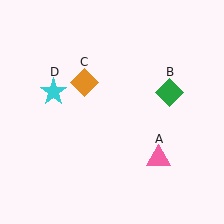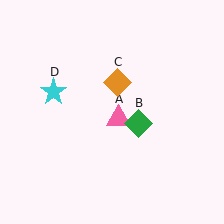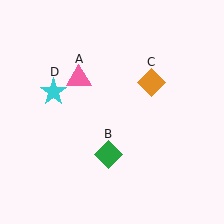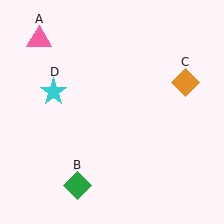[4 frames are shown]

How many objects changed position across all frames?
3 objects changed position: pink triangle (object A), green diamond (object B), orange diamond (object C).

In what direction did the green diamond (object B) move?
The green diamond (object B) moved down and to the left.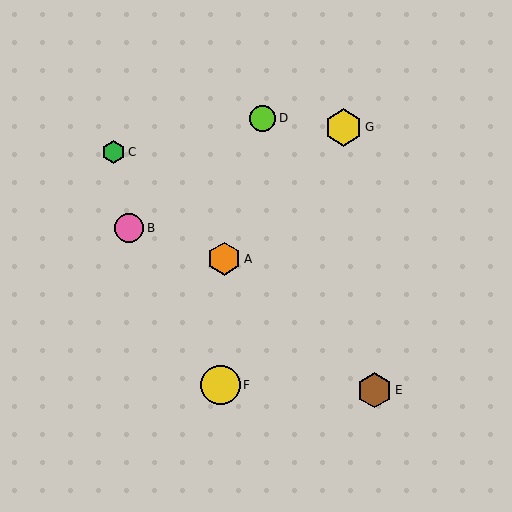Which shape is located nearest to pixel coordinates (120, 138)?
The green hexagon (labeled C) at (114, 152) is nearest to that location.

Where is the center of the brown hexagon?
The center of the brown hexagon is at (374, 390).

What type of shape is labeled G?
Shape G is a yellow hexagon.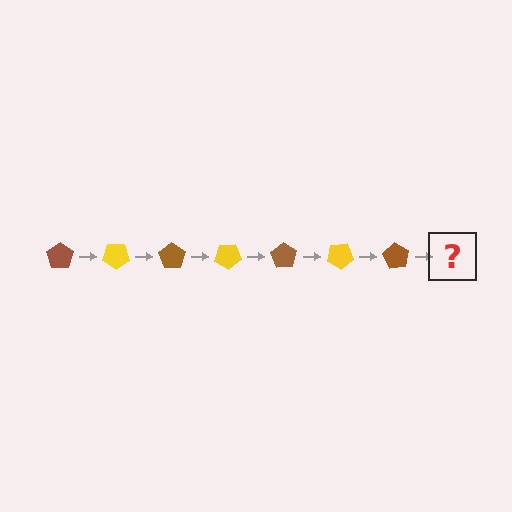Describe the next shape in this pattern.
It should be a yellow pentagon, rotated 245 degrees from the start.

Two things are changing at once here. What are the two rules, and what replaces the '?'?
The two rules are that it rotates 35 degrees each step and the color cycles through brown and yellow. The '?' should be a yellow pentagon, rotated 245 degrees from the start.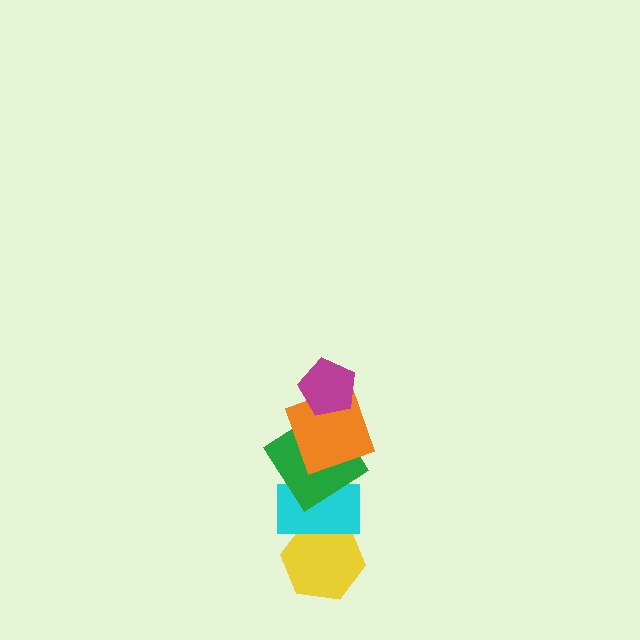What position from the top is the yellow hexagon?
The yellow hexagon is 5th from the top.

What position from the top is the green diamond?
The green diamond is 3rd from the top.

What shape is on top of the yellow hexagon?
The cyan rectangle is on top of the yellow hexagon.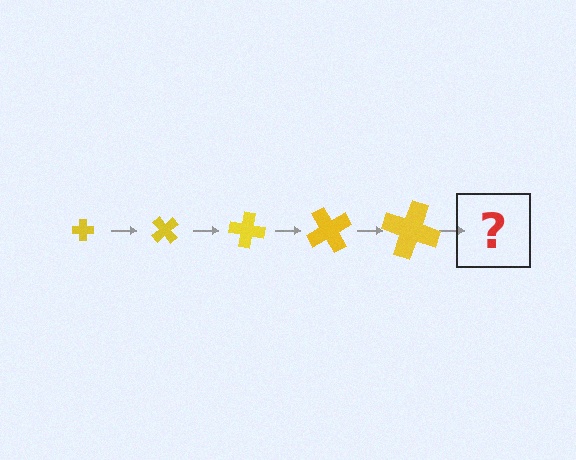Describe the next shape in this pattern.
It should be a cross, larger than the previous one and rotated 250 degrees from the start.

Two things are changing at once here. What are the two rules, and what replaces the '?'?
The two rules are that the cross grows larger each step and it rotates 50 degrees each step. The '?' should be a cross, larger than the previous one and rotated 250 degrees from the start.